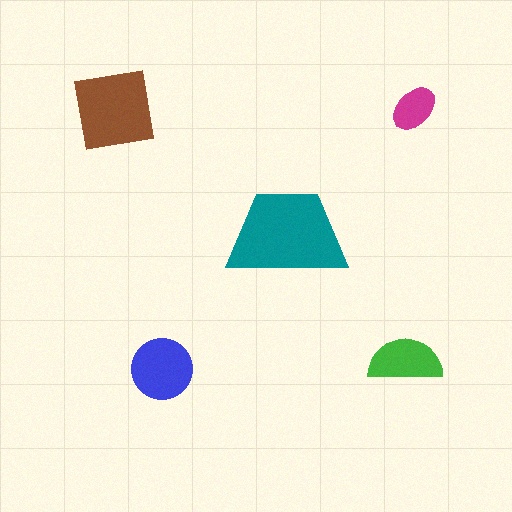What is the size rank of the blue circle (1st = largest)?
3rd.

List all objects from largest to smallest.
The teal trapezoid, the brown square, the blue circle, the green semicircle, the magenta ellipse.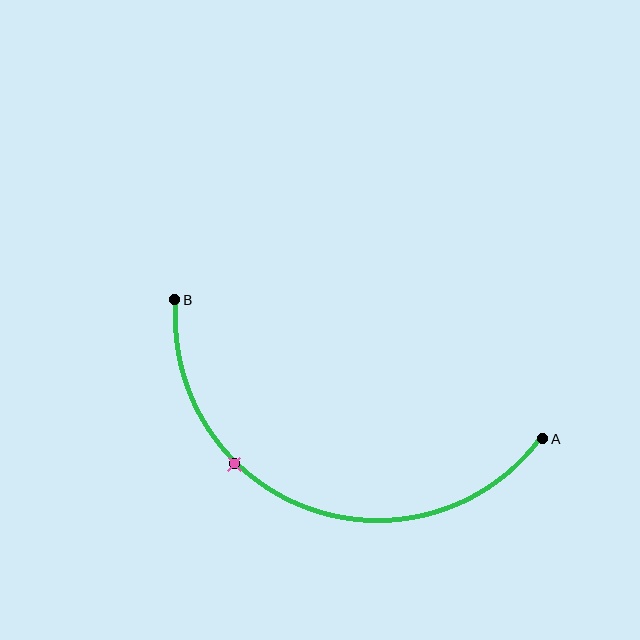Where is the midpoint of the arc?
The arc midpoint is the point on the curve farthest from the straight line joining A and B. It sits below that line.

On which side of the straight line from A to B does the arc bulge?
The arc bulges below the straight line connecting A and B.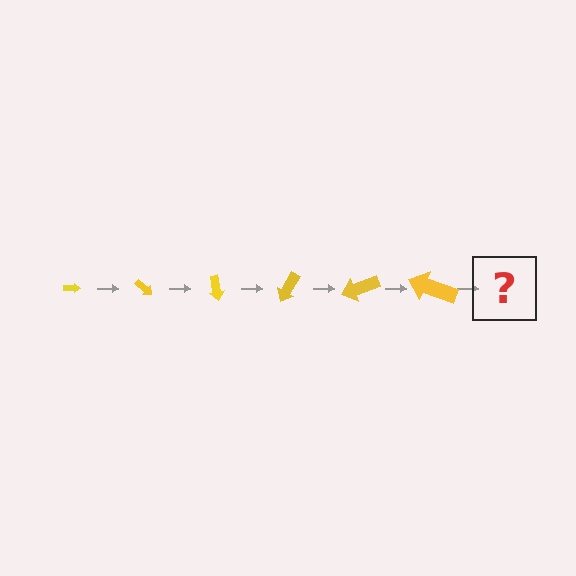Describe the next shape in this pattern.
It should be an arrow, larger than the previous one and rotated 240 degrees from the start.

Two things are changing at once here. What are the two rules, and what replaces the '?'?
The two rules are that the arrow grows larger each step and it rotates 40 degrees each step. The '?' should be an arrow, larger than the previous one and rotated 240 degrees from the start.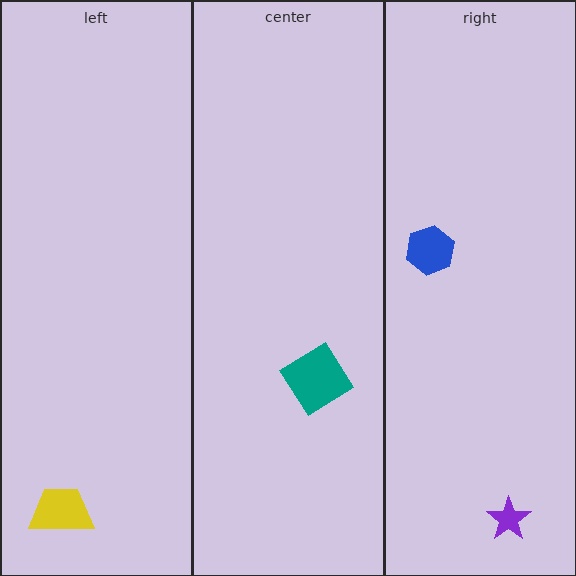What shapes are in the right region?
The blue hexagon, the purple star.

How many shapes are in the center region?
1.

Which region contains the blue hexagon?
The right region.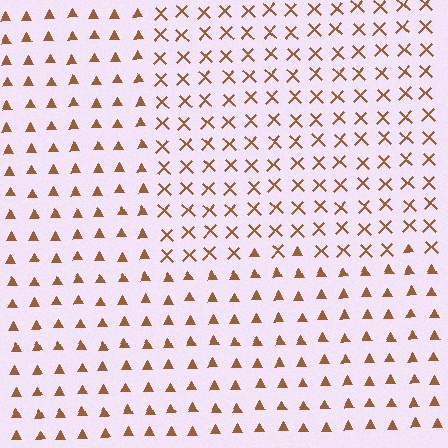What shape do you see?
I see a rectangle.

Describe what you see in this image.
The image is filled with small brown elements arranged in a uniform grid. A rectangle-shaped region contains X marks, while the surrounding area contains triangles. The boundary is defined purely by the change in element shape.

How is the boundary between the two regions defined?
The boundary is defined by a change in element shape: X marks inside vs. triangles outside. All elements share the same color and spacing.